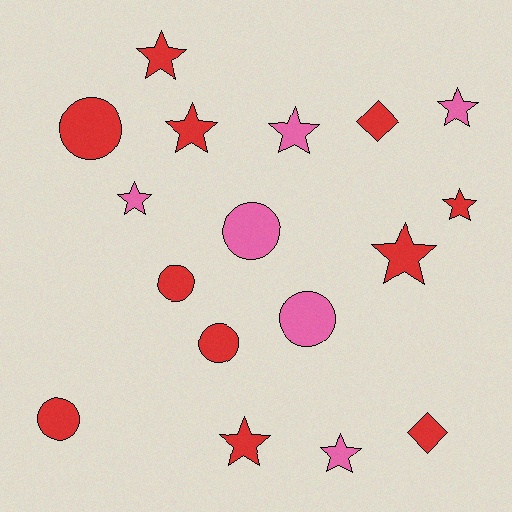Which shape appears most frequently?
Star, with 9 objects.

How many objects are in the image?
There are 17 objects.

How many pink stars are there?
There are 4 pink stars.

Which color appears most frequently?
Red, with 11 objects.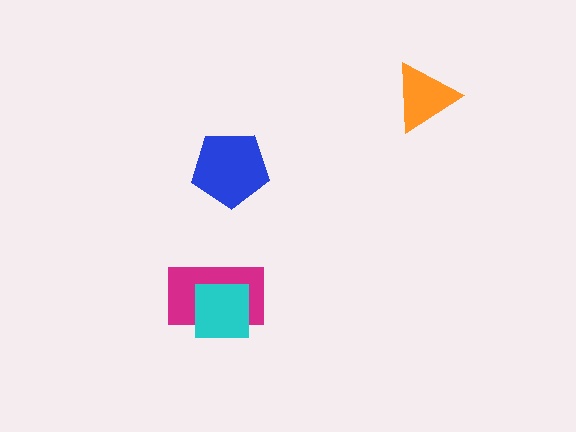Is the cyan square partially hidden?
No, no other shape covers it.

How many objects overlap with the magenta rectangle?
1 object overlaps with the magenta rectangle.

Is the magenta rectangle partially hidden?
Yes, it is partially covered by another shape.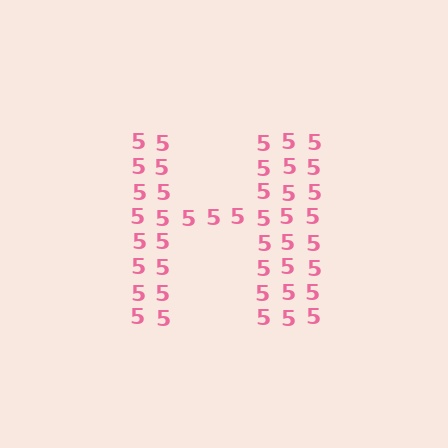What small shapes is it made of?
It is made of small digit 5's.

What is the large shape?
The large shape is the letter H.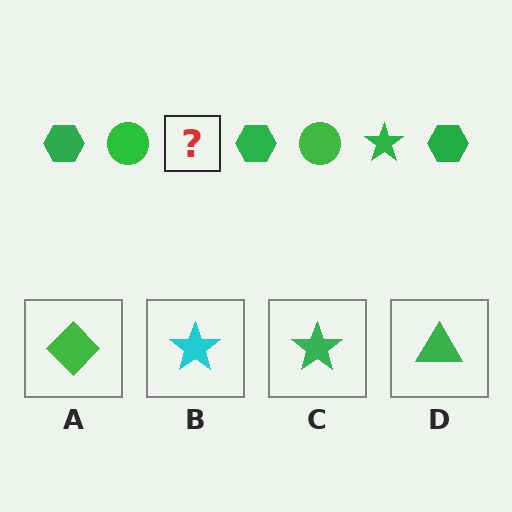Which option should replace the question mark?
Option C.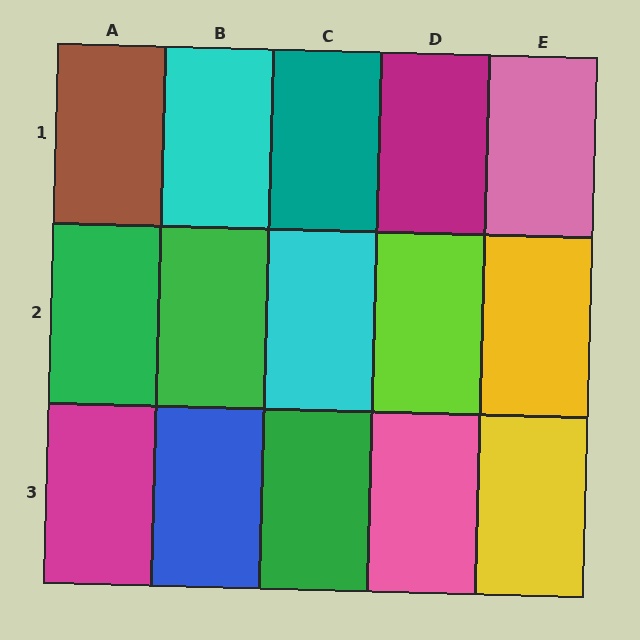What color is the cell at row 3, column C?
Green.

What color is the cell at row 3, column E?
Yellow.